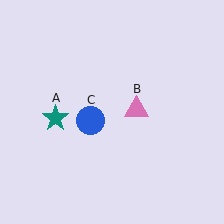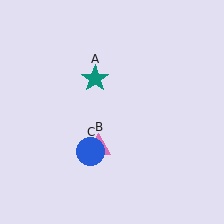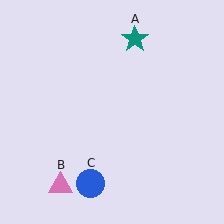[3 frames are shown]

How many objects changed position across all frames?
3 objects changed position: teal star (object A), pink triangle (object B), blue circle (object C).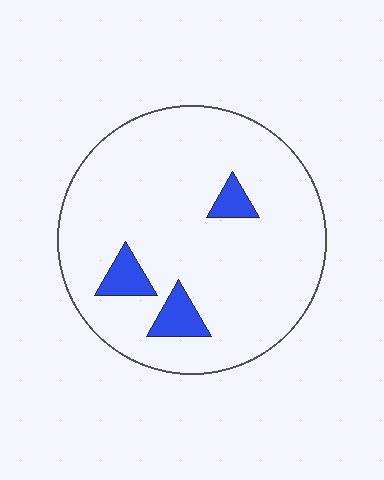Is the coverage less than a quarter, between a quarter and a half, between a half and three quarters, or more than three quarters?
Less than a quarter.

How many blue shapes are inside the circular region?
3.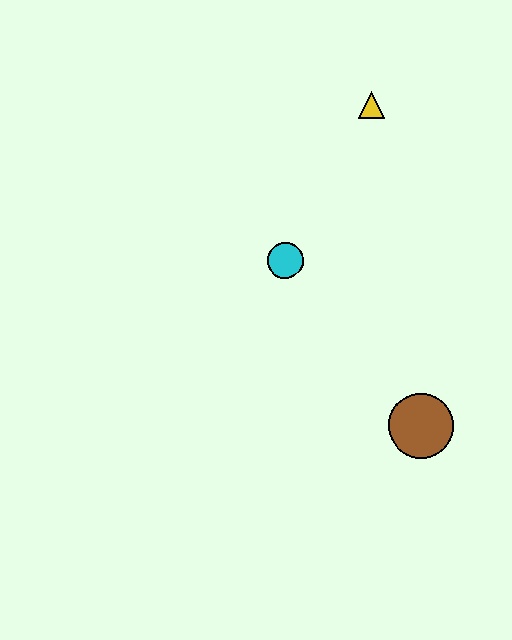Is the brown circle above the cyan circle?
No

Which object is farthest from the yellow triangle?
The brown circle is farthest from the yellow triangle.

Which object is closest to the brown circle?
The cyan circle is closest to the brown circle.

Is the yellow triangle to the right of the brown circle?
No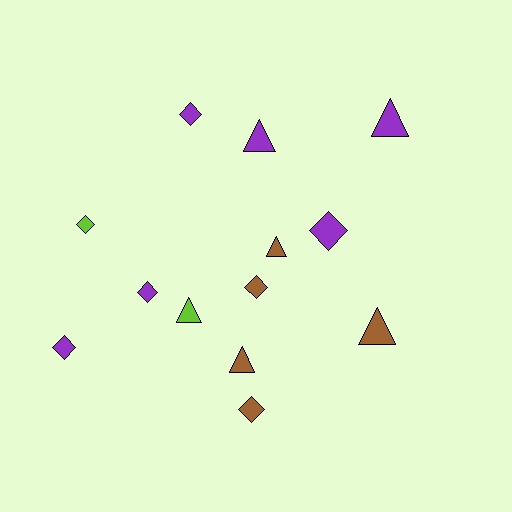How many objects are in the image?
There are 13 objects.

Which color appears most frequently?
Purple, with 6 objects.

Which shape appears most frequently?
Diamond, with 7 objects.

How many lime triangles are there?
There is 1 lime triangle.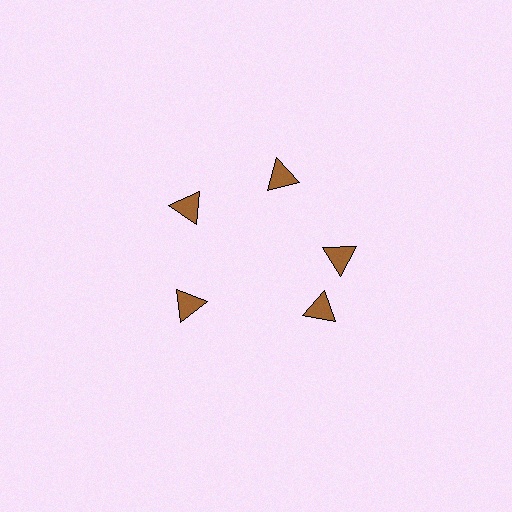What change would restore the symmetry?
The symmetry would be restored by rotating it back into even spacing with its neighbors so that all 5 triangles sit at equal angles and equal distance from the center.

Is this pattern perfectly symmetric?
No. The 5 brown triangles are arranged in a ring, but one element near the 5 o'clock position is rotated out of alignment along the ring, breaking the 5-fold rotational symmetry.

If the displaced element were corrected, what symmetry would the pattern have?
It would have 5-fold rotational symmetry — the pattern would map onto itself every 72 degrees.